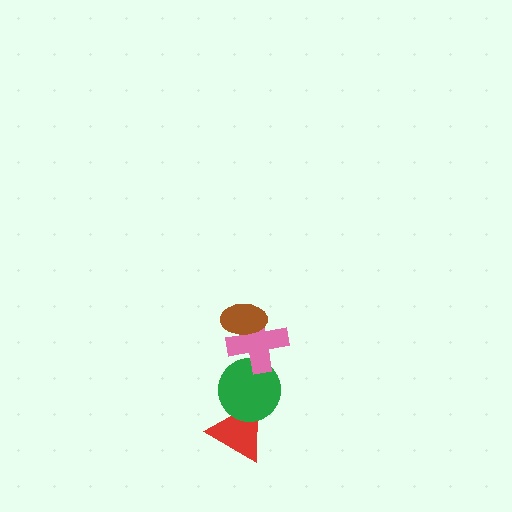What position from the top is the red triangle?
The red triangle is 4th from the top.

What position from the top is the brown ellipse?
The brown ellipse is 1st from the top.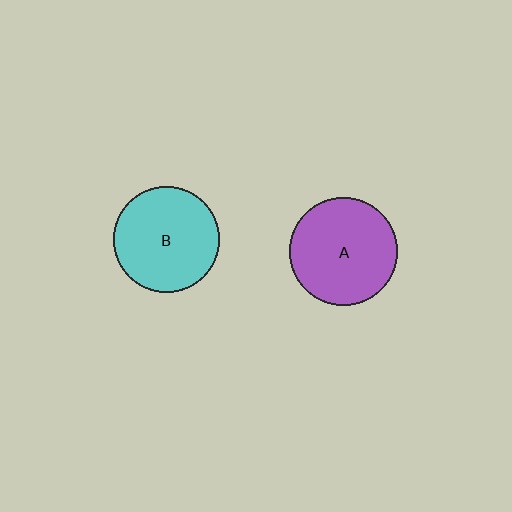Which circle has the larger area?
Circle A (purple).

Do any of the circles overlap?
No, none of the circles overlap.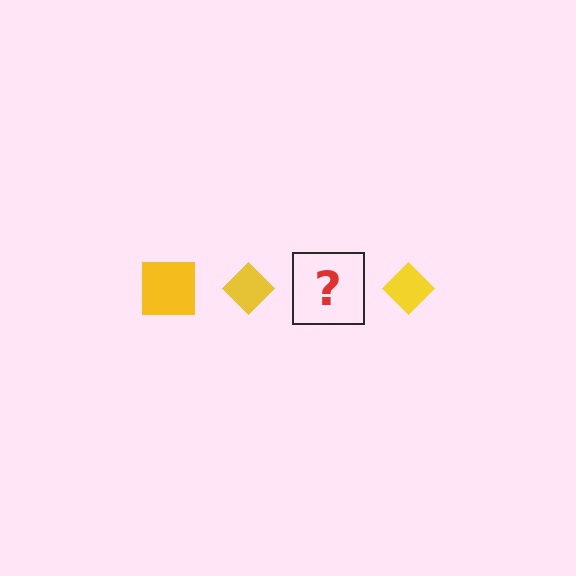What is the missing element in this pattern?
The missing element is a yellow square.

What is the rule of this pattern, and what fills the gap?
The rule is that the pattern cycles through square, diamond shapes in yellow. The gap should be filled with a yellow square.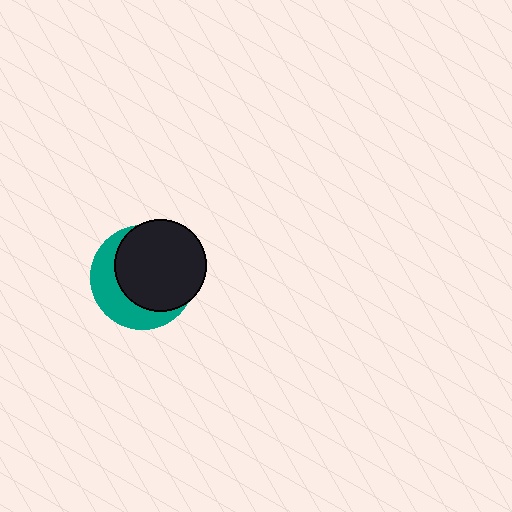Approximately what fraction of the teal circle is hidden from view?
Roughly 63% of the teal circle is hidden behind the black circle.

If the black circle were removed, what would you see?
You would see the complete teal circle.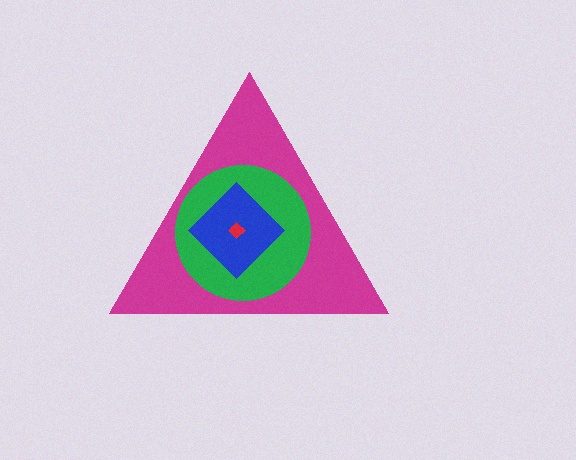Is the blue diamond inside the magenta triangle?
Yes.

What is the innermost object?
The red diamond.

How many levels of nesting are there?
4.